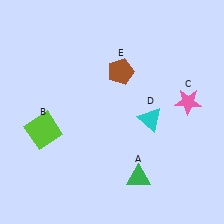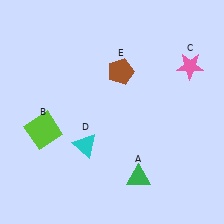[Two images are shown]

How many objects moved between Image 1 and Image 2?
2 objects moved between the two images.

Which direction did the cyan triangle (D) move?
The cyan triangle (D) moved left.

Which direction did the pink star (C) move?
The pink star (C) moved up.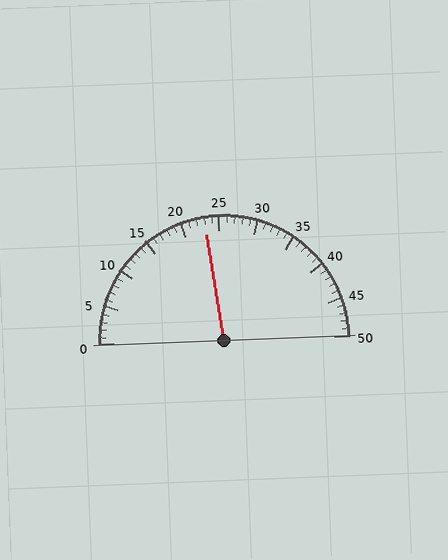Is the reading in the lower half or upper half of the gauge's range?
The reading is in the lower half of the range (0 to 50).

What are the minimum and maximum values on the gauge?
The gauge ranges from 0 to 50.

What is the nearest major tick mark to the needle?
The nearest major tick mark is 25.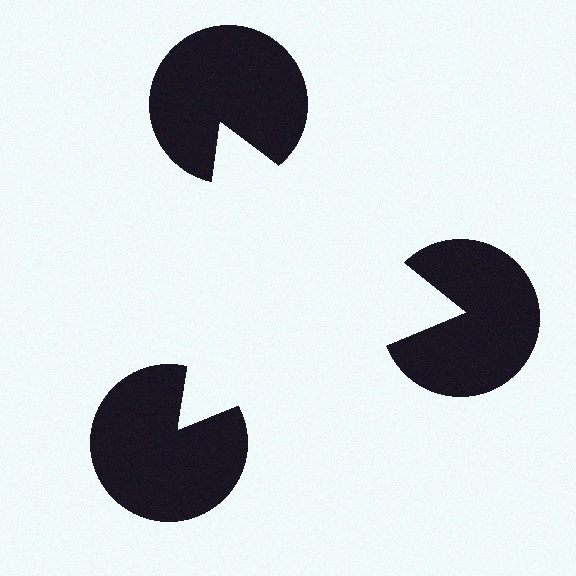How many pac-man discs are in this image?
There are 3 — one at each vertex of the illusory triangle.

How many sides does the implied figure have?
3 sides.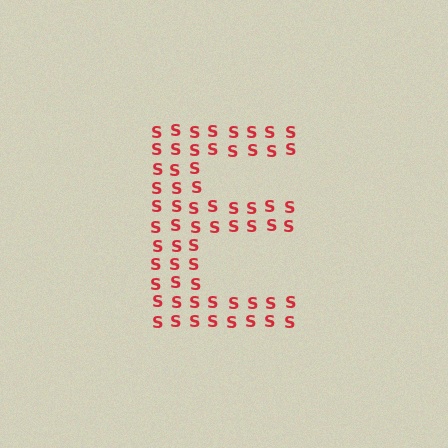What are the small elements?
The small elements are letter S's.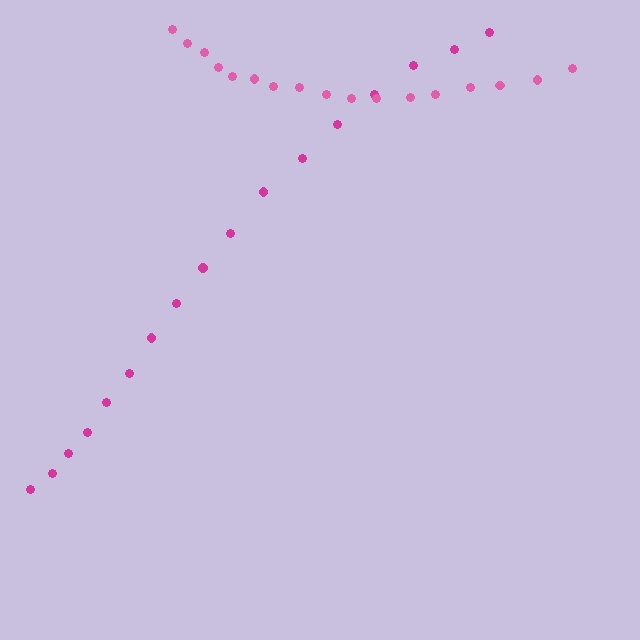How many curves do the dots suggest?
There are 2 distinct paths.